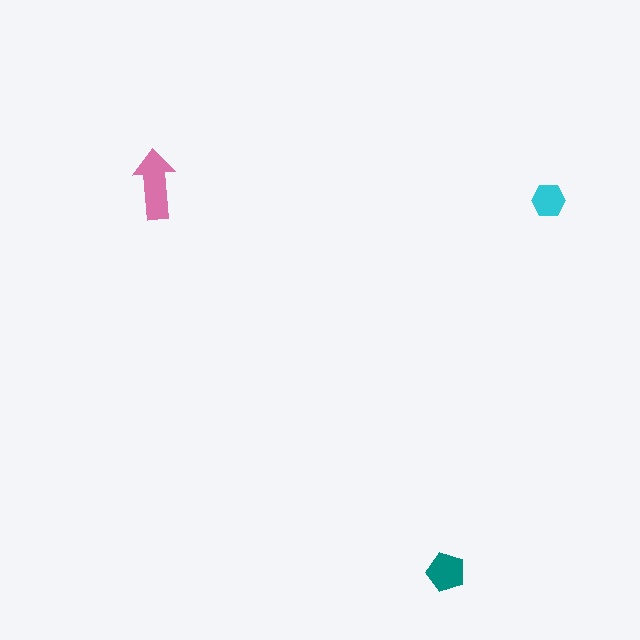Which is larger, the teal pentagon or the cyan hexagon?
The teal pentagon.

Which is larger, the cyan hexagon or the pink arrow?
The pink arrow.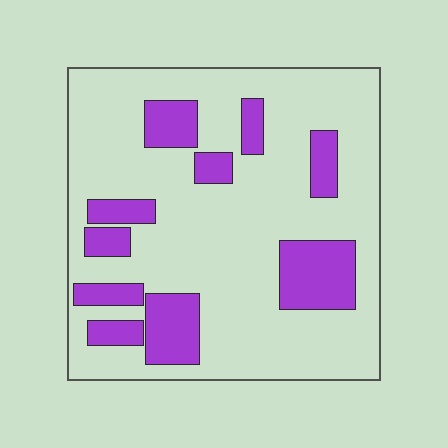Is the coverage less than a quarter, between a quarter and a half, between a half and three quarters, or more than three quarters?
Less than a quarter.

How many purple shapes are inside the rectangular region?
10.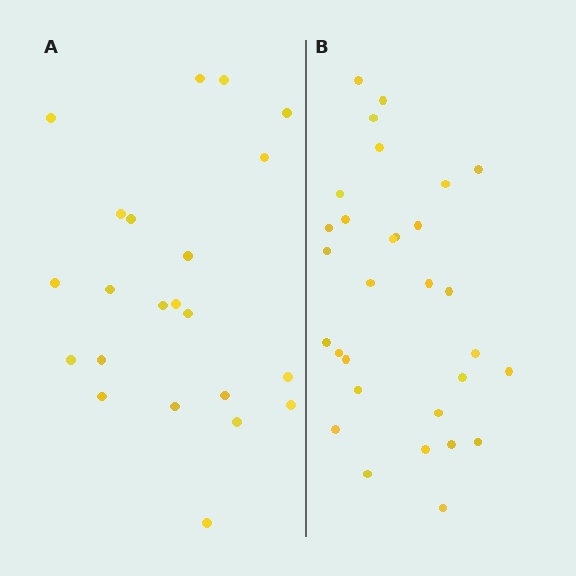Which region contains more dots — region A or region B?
Region B (the right region) has more dots.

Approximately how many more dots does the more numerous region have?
Region B has roughly 8 or so more dots than region A.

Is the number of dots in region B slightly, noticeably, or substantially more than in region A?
Region B has noticeably more, but not dramatically so. The ratio is roughly 1.4 to 1.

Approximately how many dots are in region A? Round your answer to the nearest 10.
About 20 dots. (The exact count is 22, which rounds to 20.)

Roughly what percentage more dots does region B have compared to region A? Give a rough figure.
About 35% more.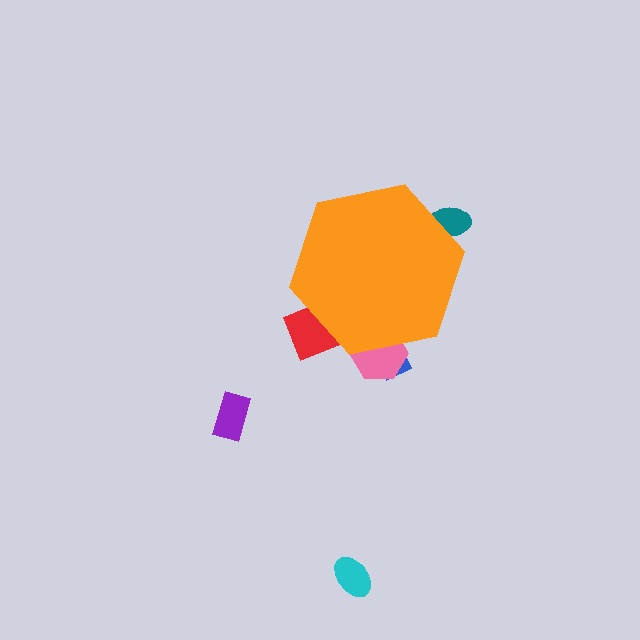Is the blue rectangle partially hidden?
Yes, the blue rectangle is partially hidden behind the orange hexagon.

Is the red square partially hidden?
Yes, the red square is partially hidden behind the orange hexagon.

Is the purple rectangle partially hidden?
No, the purple rectangle is fully visible.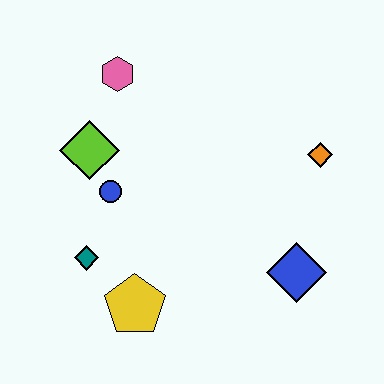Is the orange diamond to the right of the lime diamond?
Yes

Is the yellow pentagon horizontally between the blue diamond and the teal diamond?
Yes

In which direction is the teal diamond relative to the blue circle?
The teal diamond is below the blue circle.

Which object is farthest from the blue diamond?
The pink hexagon is farthest from the blue diamond.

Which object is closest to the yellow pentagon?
The teal diamond is closest to the yellow pentagon.